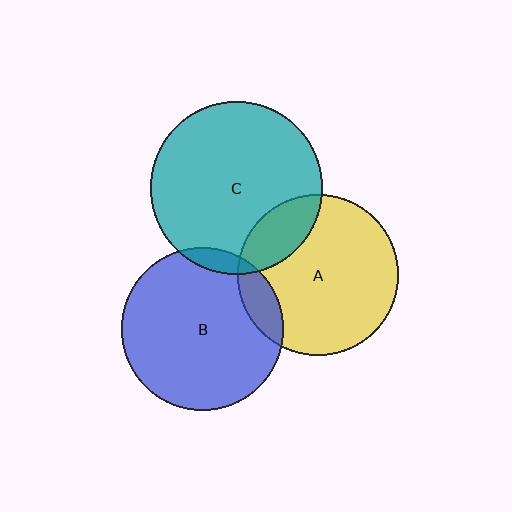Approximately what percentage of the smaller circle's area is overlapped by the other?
Approximately 20%.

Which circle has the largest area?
Circle C (teal).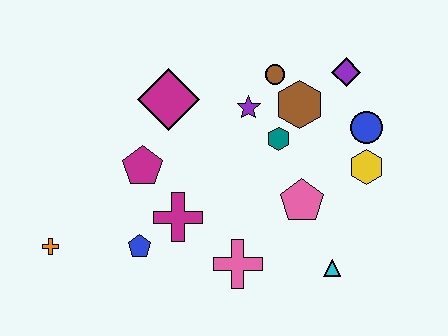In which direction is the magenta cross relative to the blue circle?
The magenta cross is to the left of the blue circle.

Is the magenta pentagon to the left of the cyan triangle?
Yes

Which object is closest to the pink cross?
The magenta cross is closest to the pink cross.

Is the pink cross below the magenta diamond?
Yes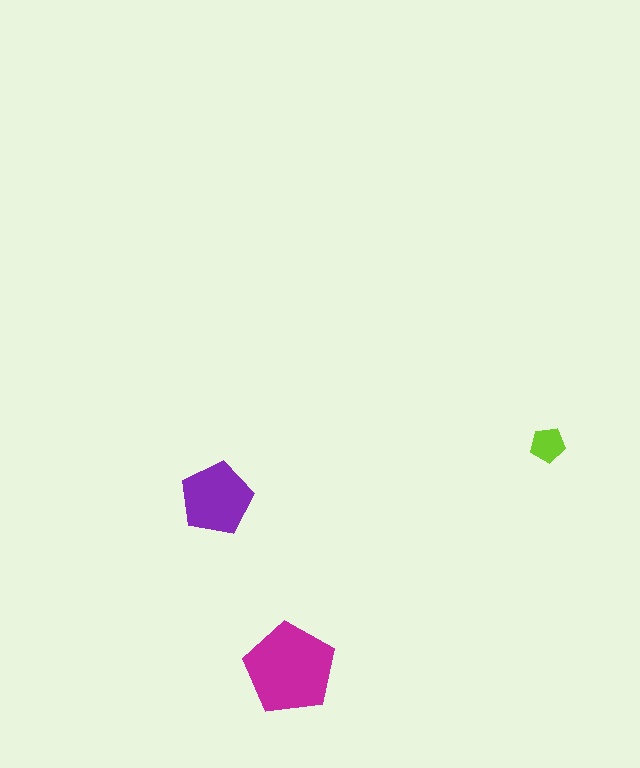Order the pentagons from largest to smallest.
the magenta one, the purple one, the lime one.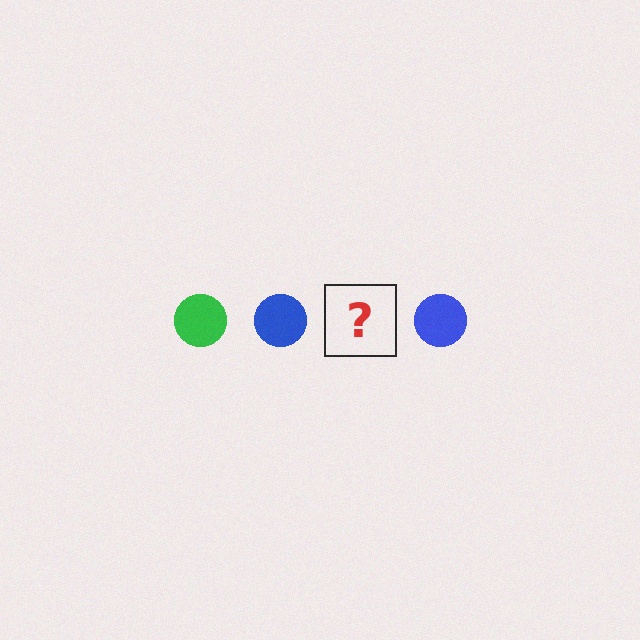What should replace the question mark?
The question mark should be replaced with a green circle.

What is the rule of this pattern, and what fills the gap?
The rule is that the pattern cycles through green, blue circles. The gap should be filled with a green circle.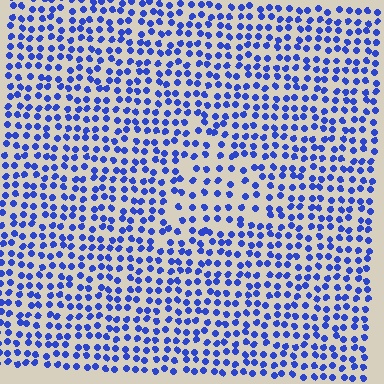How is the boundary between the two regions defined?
The boundary is defined by a change in element density (approximately 1.6x ratio). All elements are the same color, size, and shape.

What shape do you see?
I see a triangle.